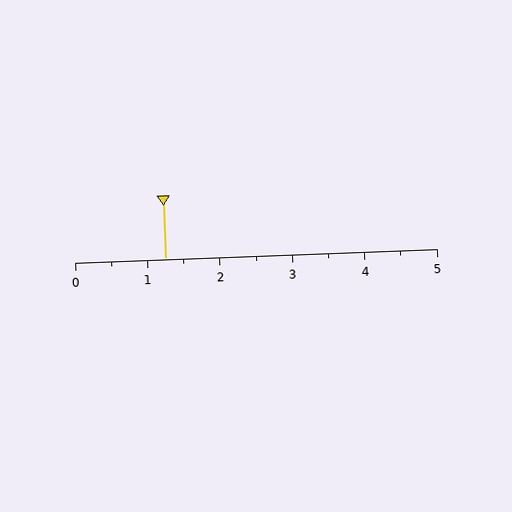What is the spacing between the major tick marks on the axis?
The major ticks are spaced 1 apart.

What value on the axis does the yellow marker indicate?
The marker indicates approximately 1.2.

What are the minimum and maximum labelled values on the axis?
The axis runs from 0 to 5.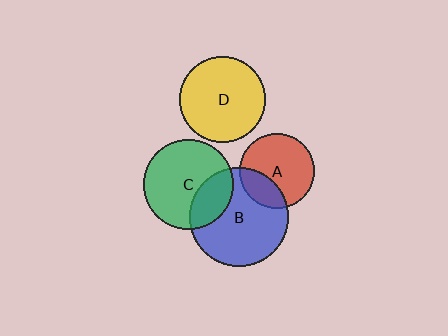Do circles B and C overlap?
Yes.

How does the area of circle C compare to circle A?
Approximately 1.4 times.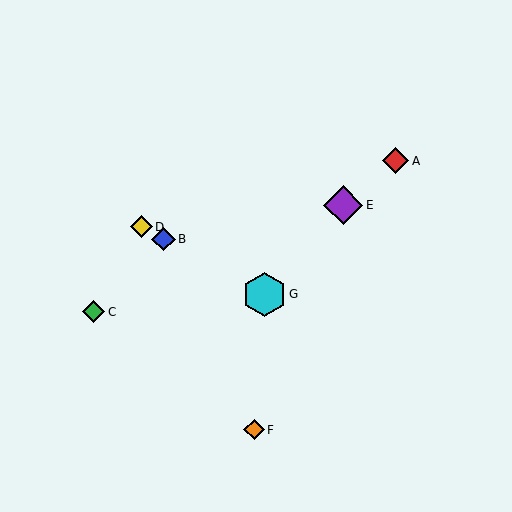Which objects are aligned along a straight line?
Objects B, D, G are aligned along a straight line.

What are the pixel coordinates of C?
Object C is at (94, 312).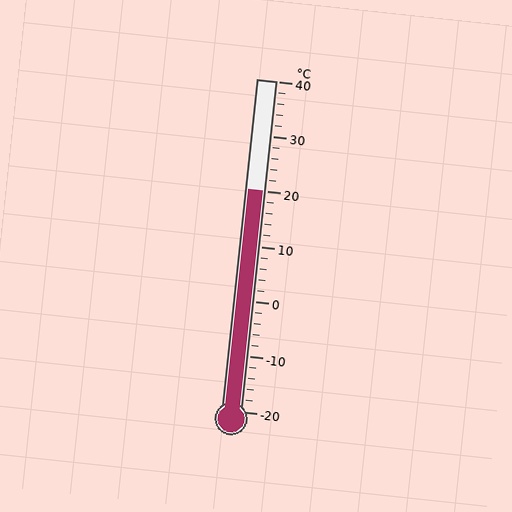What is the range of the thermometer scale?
The thermometer scale ranges from -20°C to 40°C.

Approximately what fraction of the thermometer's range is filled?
The thermometer is filled to approximately 65% of its range.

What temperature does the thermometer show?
The thermometer shows approximately 20°C.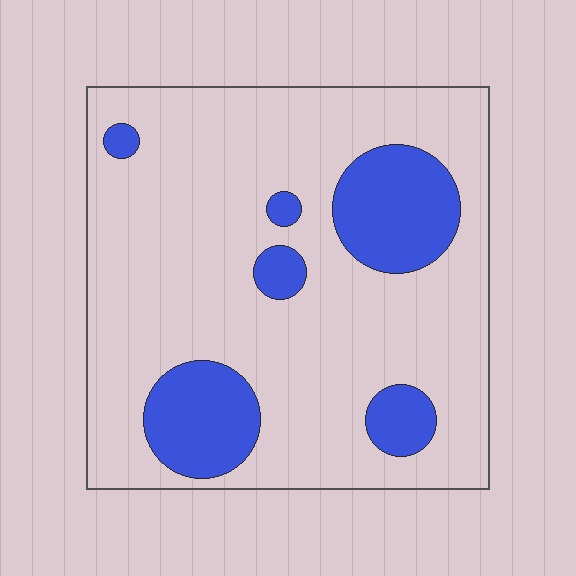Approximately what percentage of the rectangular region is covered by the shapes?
Approximately 20%.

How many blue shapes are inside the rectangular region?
6.